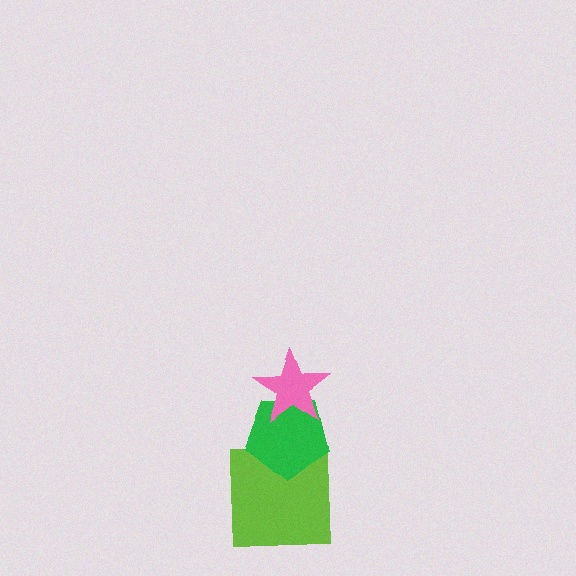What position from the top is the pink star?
The pink star is 1st from the top.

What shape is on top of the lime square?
The green pentagon is on top of the lime square.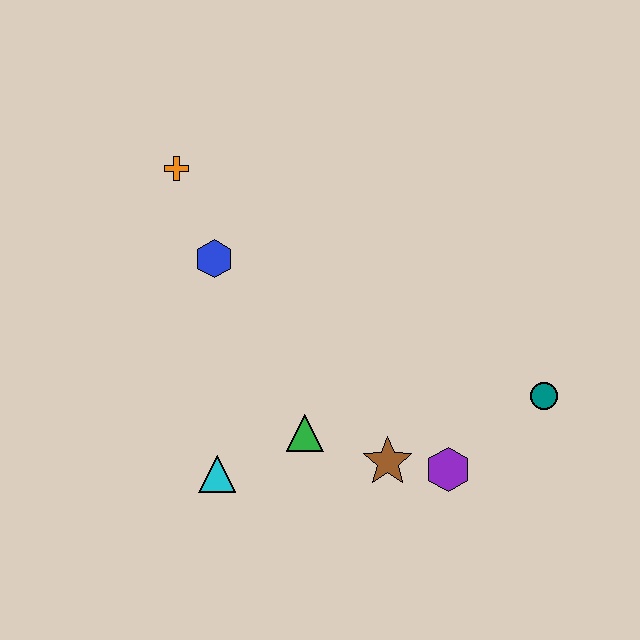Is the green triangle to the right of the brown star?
No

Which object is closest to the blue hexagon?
The orange cross is closest to the blue hexagon.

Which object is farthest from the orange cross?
The teal circle is farthest from the orange cross.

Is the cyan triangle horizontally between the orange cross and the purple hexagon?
Yes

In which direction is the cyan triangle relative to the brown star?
The cyan triangle is to the left of the brown star.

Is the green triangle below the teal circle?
Yes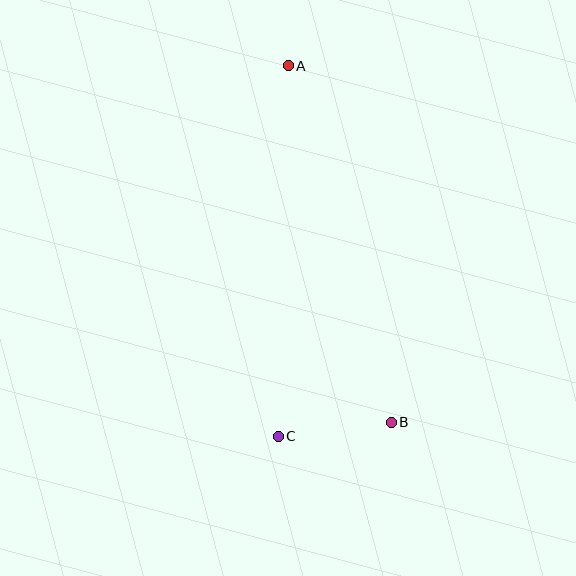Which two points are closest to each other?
Points B and C are closest to each other.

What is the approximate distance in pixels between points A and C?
The distance between A and C is approximately 370 pixels.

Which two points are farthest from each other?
Points A and B are farthest from each other.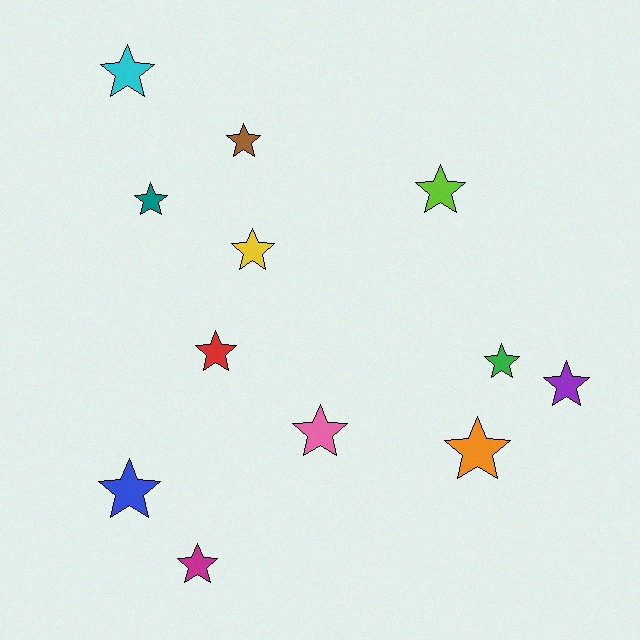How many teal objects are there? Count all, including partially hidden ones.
There is 1 teal object.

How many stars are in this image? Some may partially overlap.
There are 12 stars.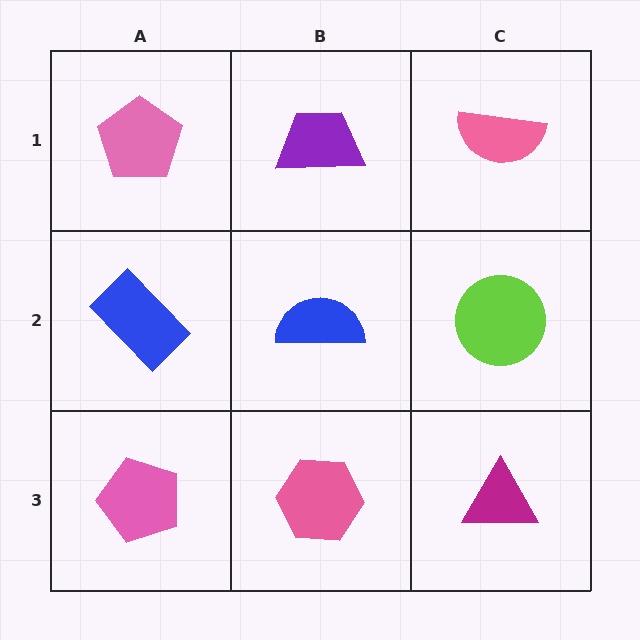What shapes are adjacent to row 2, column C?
A pink semicircle (row 1, column C), a magenta triangle (row 3, column C), a blue semicircle (row 2, column B).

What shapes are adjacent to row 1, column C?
A lime circle (row 2, column C), a purple trapezoid (row 1, column B).